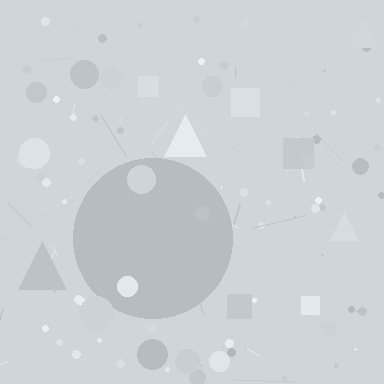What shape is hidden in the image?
A circle is hidden in the image.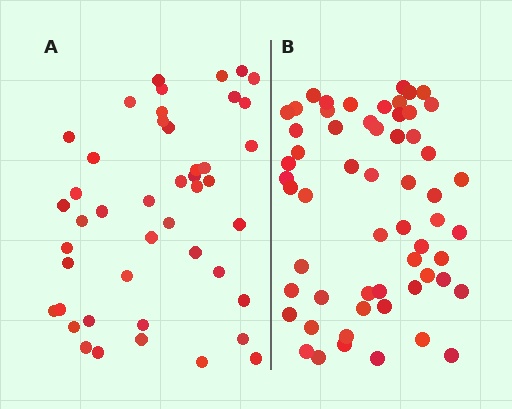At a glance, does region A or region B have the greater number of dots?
Region B (the right region) has more dots.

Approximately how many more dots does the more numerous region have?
Region B has approximately 15 more dots than region A.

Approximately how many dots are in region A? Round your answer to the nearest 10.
About 40 dots. (The exact count is 45, which rounds to 40.)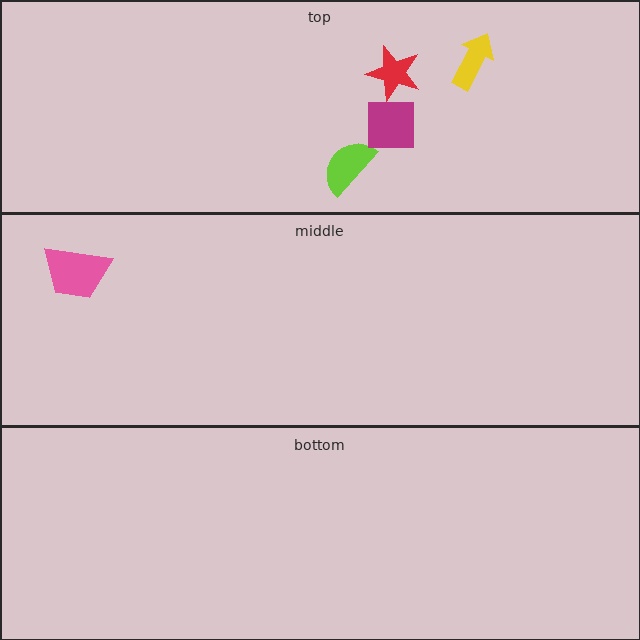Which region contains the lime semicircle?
The top region.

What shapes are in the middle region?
The pink trapezoid.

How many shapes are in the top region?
4.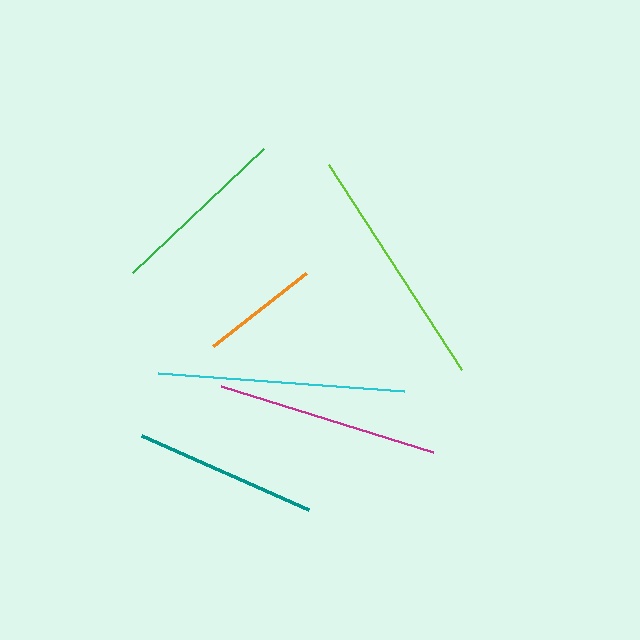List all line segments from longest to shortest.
From longest to shortest: cyan, lime, magenta, teal, green, orange.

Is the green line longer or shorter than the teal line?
The teal line is longer than the green line.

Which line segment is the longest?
The cyan line is the longest at approximately 246 pixels.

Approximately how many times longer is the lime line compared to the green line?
The lime line is approximately 1.4 times the length of the green line.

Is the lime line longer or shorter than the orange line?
The lime line is longer than the orange line.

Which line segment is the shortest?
The orange line is the shortest at approximately 118 pixels.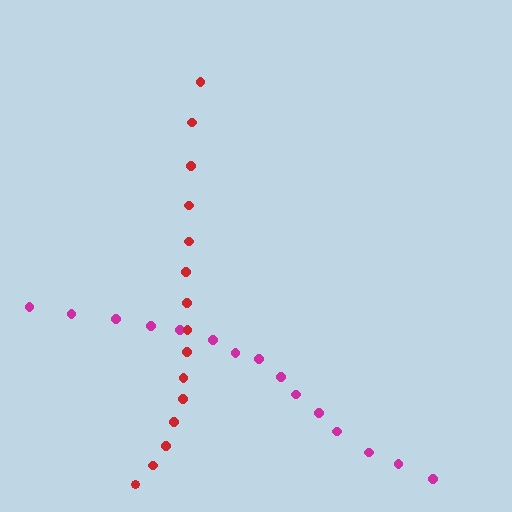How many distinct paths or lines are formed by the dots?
There are 2 distinct paths.